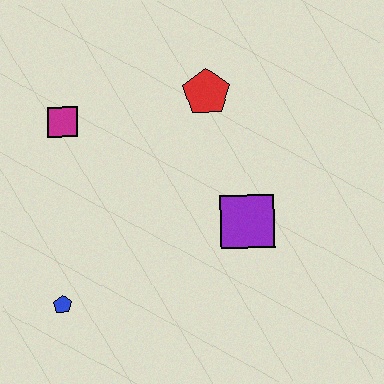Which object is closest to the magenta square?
The red pentagon is closest to the magenta square.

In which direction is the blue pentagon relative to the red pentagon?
The blue pentagon is below the red pentagon.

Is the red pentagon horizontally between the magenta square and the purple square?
Yes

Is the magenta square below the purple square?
No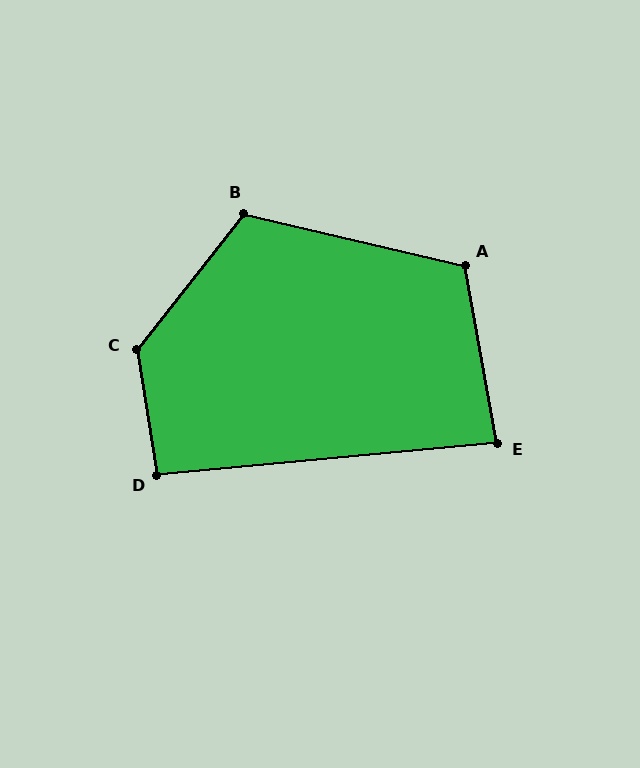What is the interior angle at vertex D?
Approximately 94 degrees (approximately right).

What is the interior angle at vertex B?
Approximately 115 degrees (obtuse).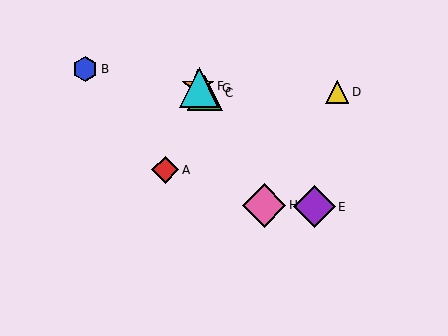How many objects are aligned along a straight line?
4 objects (C, E, F, G) are aligned along a straight line.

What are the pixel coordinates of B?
Object B is at (85, 69).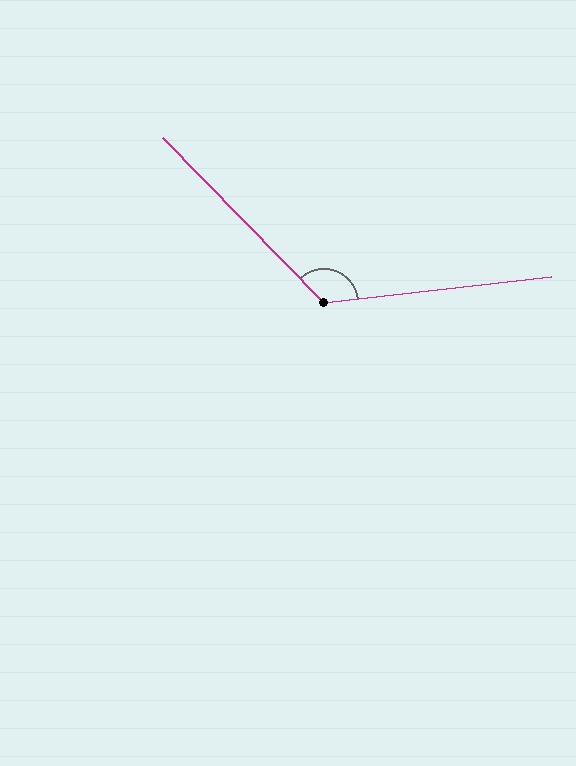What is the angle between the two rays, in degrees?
Approximately 128 degrees.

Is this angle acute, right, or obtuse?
It is obtuse.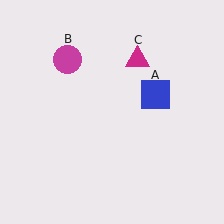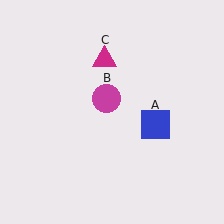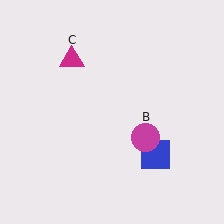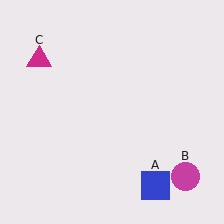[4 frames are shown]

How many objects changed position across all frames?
3 objects changed position: blue square (object A), magenta circle (object B), magenta triangle (object C).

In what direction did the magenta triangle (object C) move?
The magenta triangle (object C) moved left.